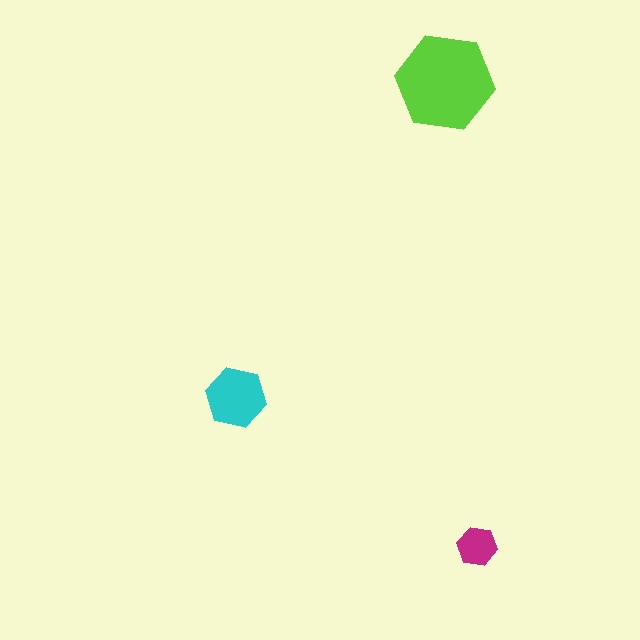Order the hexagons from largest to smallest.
the lime one, the cyan one, the magenta one.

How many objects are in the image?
There are 3 objects in the image.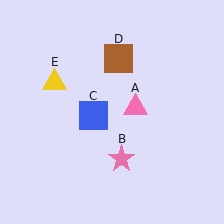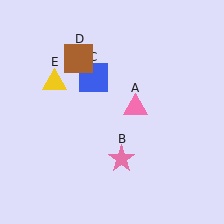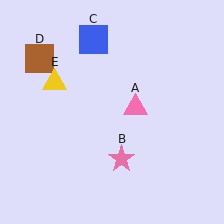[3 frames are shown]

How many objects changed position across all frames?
2 objects changed position: blue square (object C), brown square (object D).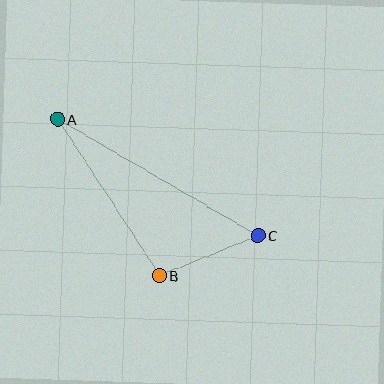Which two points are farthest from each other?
Points A and C are farthest from each other.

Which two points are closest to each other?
Points B and C are closest to each other.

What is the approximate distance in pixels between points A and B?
The distance between A and B is approximately 187 pixels.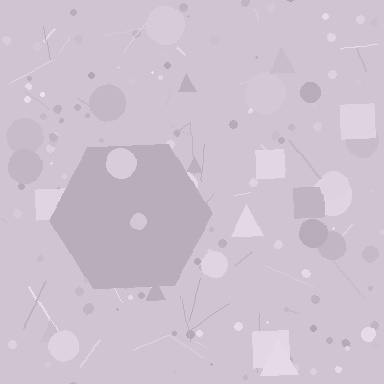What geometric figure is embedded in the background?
A hexagon is embedded in the background.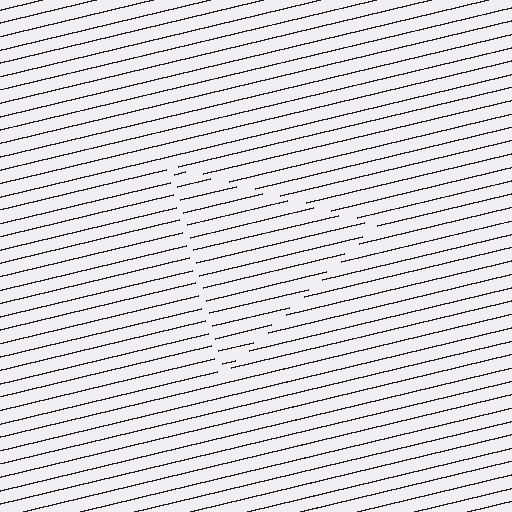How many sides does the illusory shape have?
3 sides — the line-ends trace a triangle.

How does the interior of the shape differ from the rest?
The interior of the shape contains the same grating, shifted by half a period — the contour is defined by the phase discontinuity where line-ends from the inner and outer gratings abut.